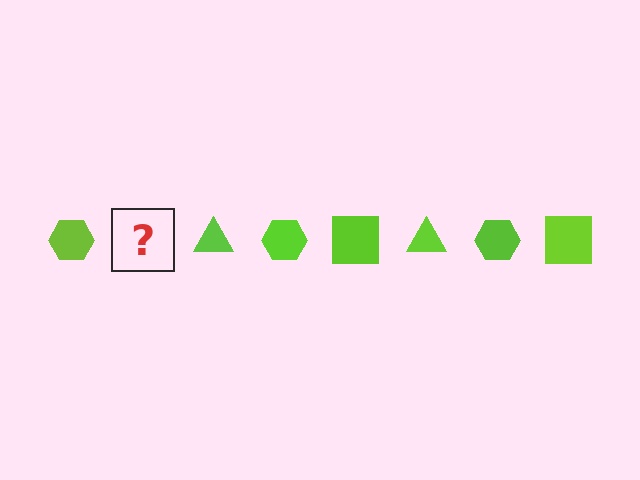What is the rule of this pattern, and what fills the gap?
The rule is that the pattern cycles through hexagon, square, triangle shapes in lime. The gap should be filled with a lime square.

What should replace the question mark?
The question mark should be replaced with a lime square.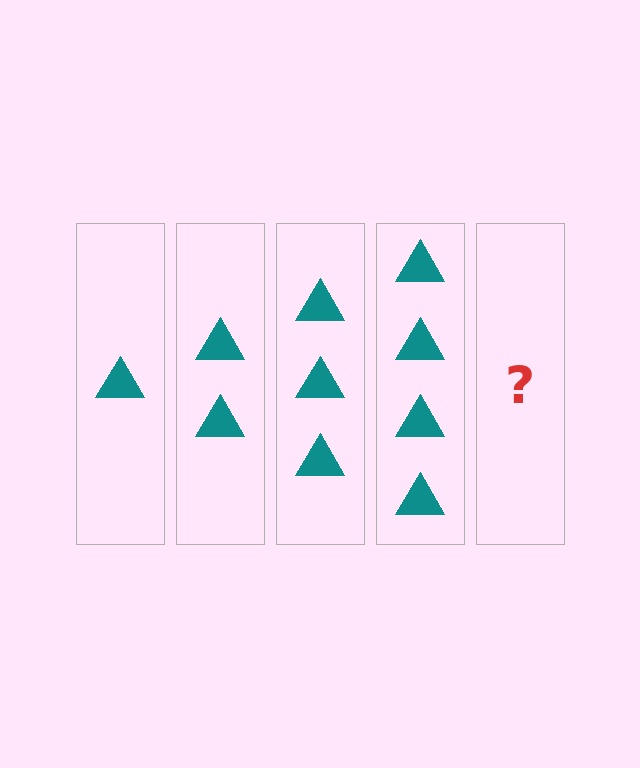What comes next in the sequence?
The next element should be 5 triangles.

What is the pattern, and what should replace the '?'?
The pattern is that each step adds one more triangle. The '?' should be 5 triangles.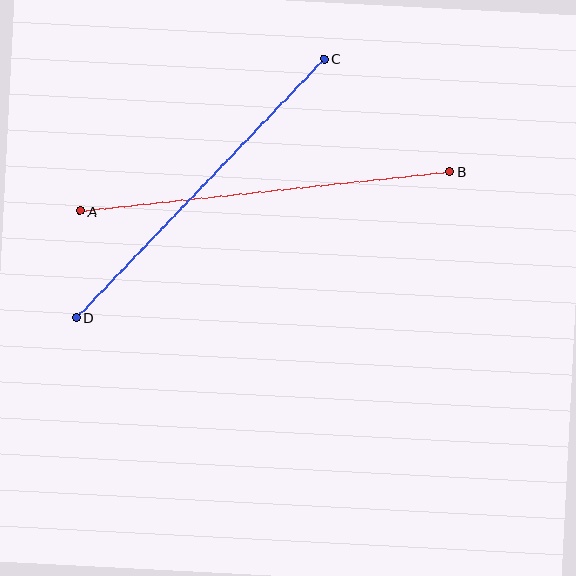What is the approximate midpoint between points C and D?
The midpoint is at approximately (200, 188) pixels.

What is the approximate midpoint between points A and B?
The midpoint is at approximately (265, 191) pixels.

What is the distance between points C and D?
The distance is approximately 358 pixels.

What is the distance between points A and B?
The distance is approximately 372 pixels.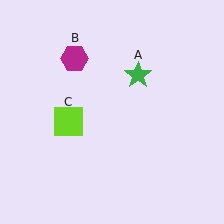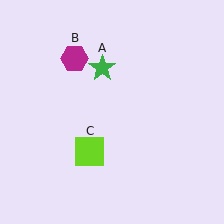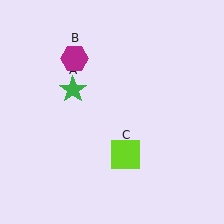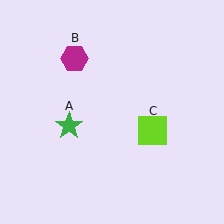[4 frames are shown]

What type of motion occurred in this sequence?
The green star (object A), lime square (object C) rotated counterclockwise around the center of the scene.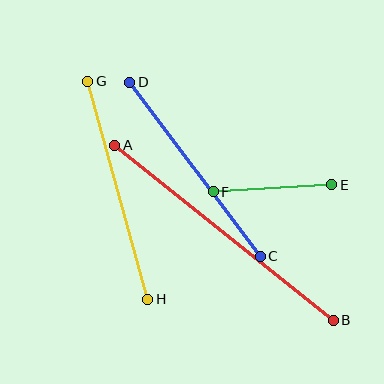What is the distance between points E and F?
The distance is approximately 119 pixels.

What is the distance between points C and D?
The distance is approximately 217 pixels.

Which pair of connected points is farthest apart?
Points A and B are farthest apart.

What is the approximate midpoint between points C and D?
The midpoint is at approximately (195, 169) pixels.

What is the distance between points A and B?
The distance is approximately 280 pixels.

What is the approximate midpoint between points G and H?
The midpoint is at approximately (118, 190) pixels.